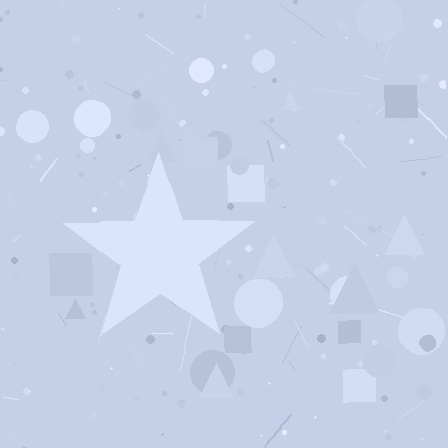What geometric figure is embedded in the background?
A star is embedded in the background.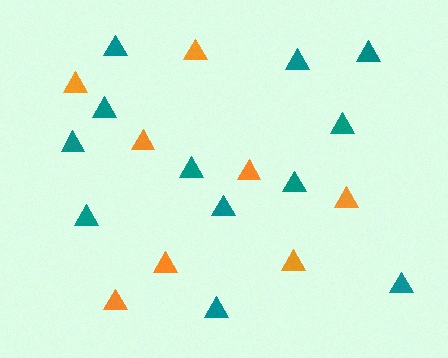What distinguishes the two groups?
There are 2 groups: one group of orange triangles (8) and one group of teal triangles (12).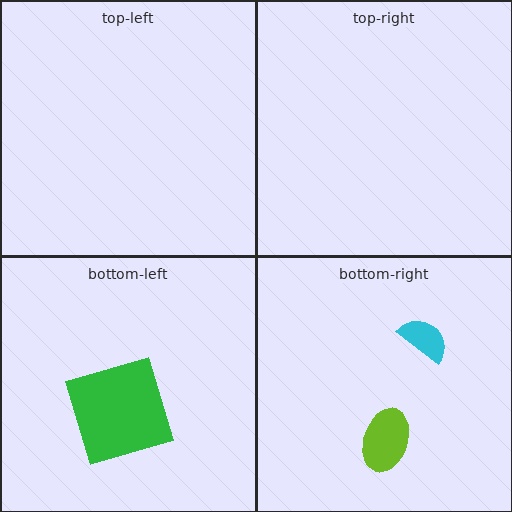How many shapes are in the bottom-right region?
2.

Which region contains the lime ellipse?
The bottom-right region.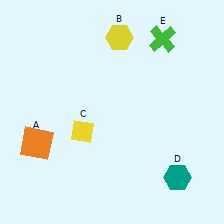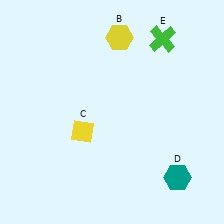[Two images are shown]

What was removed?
The orange square (A) was removed in Image 2.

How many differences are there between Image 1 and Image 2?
There is 1 difference between the two images.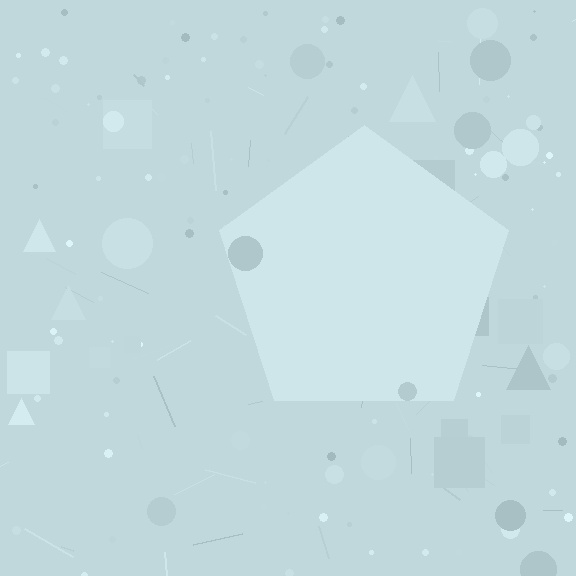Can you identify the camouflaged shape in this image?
The camouflaged shape is a pentagon.